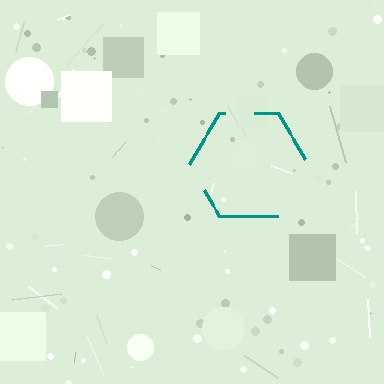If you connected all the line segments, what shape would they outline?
They would outline a hexagon.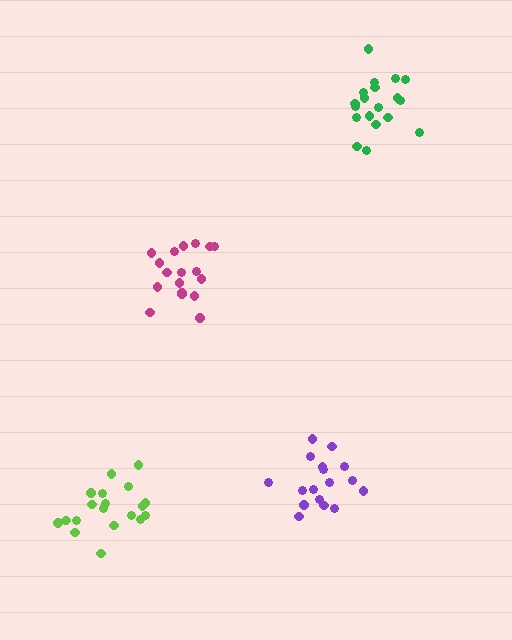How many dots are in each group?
Group 1: 18 dots, Group 2: 17 dots, Group 3: 19 dots, Group 4: 19 dots (73 total).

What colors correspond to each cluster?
The clusters are colored: magenta, purple, green, lime.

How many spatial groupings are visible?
There are 4 spatial groupings.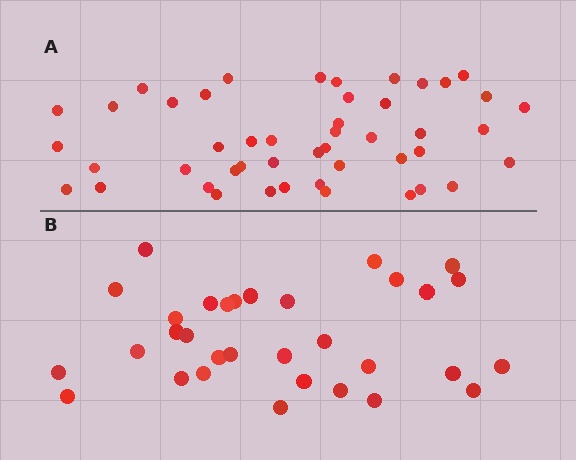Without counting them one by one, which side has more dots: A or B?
Region A (the top region) has more dots.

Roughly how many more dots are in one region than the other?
Region A has approximately 15 more dots than region B.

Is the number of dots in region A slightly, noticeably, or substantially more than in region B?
Region A has substantially more. The ratio is roughly 1.5 to 1.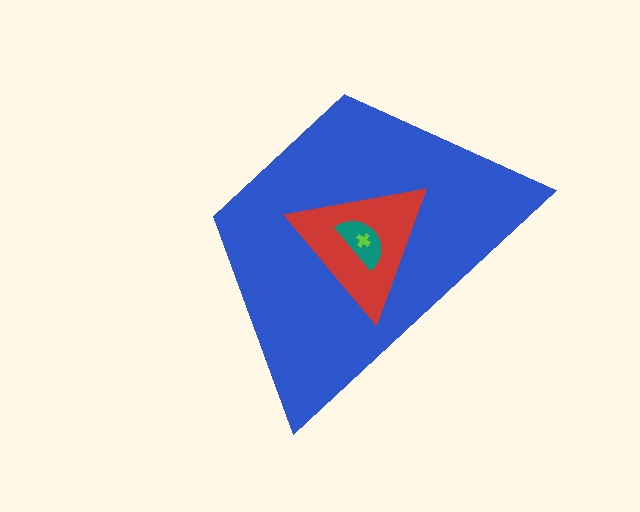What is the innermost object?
The lime cross.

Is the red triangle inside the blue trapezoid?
Yes.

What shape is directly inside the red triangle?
The teal semicircle.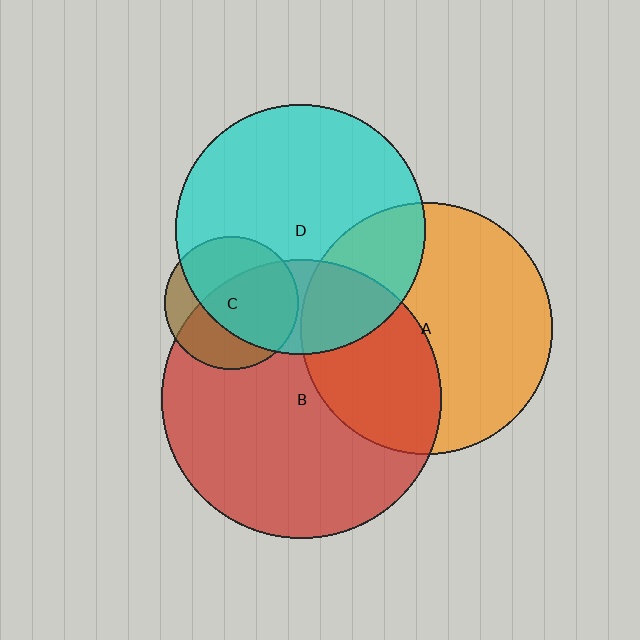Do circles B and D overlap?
Yes.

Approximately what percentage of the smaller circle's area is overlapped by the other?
Approximately 25%.